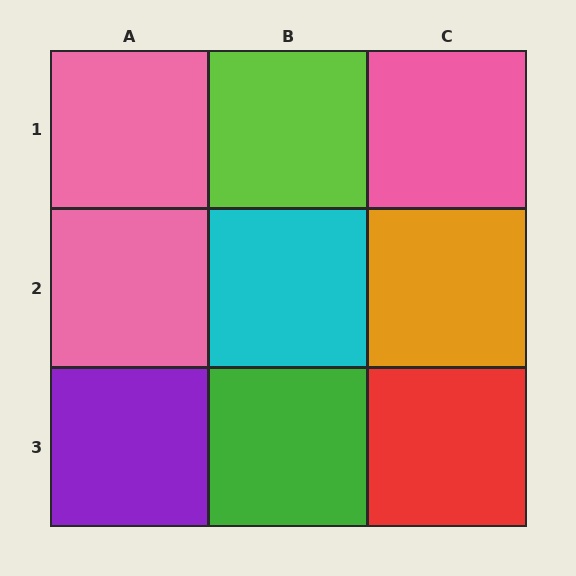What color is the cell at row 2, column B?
Cyan.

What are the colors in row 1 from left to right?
Pink, lime, pink.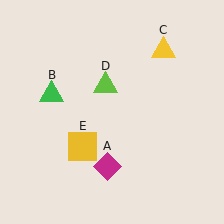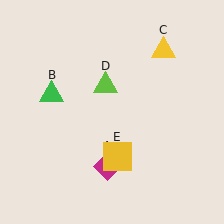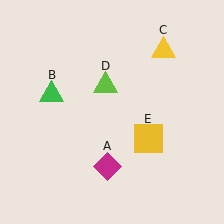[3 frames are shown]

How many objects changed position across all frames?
1 object changed position: yellow square (object E).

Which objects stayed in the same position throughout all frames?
Magenta diamond (object A) and green triangle (object B) and yellow triangle (object C) and lime triangle (object D) remained stationary.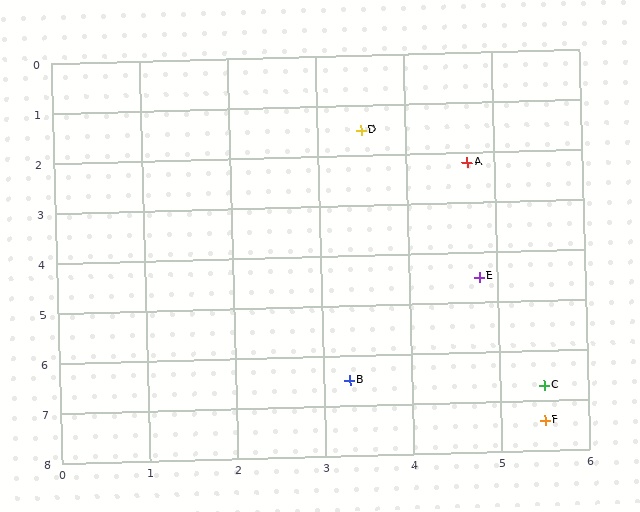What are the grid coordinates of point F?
Point F is at approximately (5.5, 7.4).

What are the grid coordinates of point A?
Point A is at approximately (4.7, 2.2).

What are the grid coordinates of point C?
Point C is at approximately (5.5, 6.7).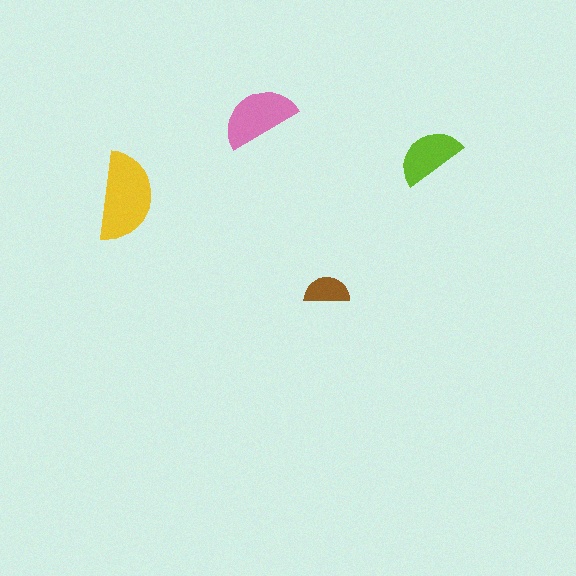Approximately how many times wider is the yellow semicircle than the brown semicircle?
About 2 times wider.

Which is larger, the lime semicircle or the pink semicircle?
The pink one.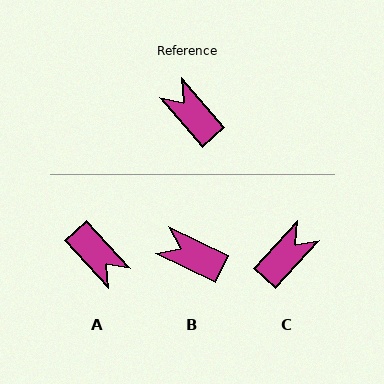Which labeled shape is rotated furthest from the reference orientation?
A, about 178 degrees away.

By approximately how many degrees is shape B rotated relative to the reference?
Approximately 24 degrees counter-clockwise.